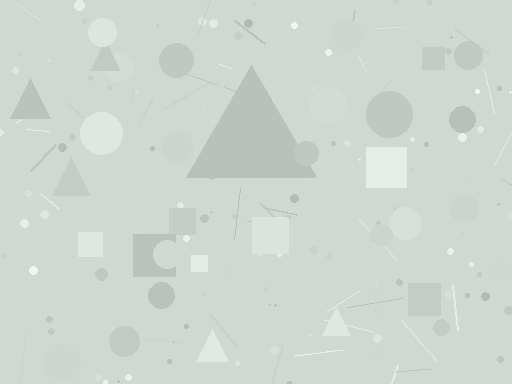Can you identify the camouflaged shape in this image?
The camouflaged shape is a triangle.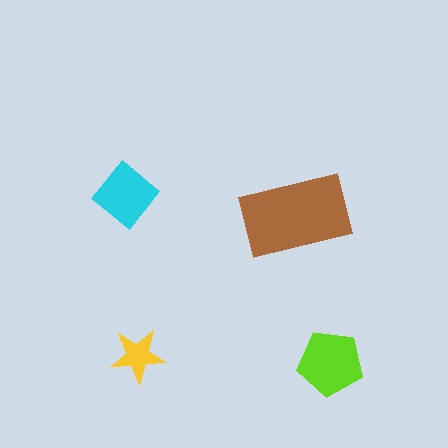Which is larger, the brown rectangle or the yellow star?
The brown rectangle.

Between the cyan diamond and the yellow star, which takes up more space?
The cyan diamond.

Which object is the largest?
The brown rectangle.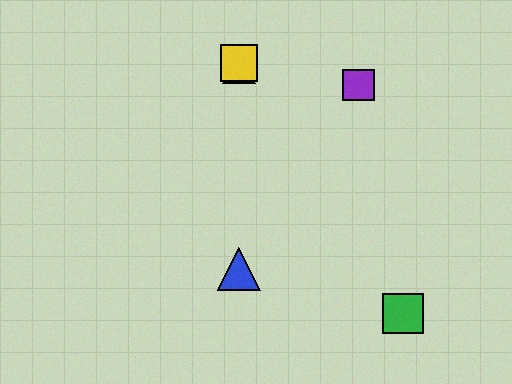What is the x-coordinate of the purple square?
The purple square is at x≈359.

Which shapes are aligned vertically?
The red triangle, the blue triangle, the yellow square are aligned vertically.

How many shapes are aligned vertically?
3 shapes (the red triangle, the blue triangle, the yellow square) are aligned vertically.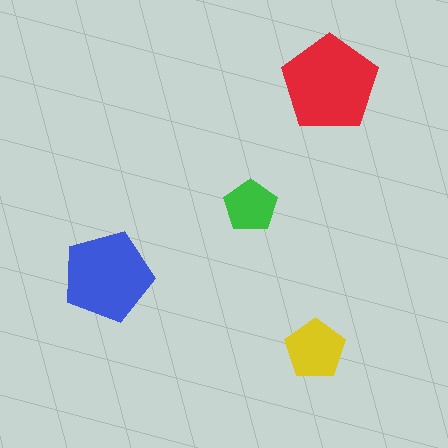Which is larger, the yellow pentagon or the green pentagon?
The yellow one.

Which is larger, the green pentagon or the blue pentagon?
The blue one.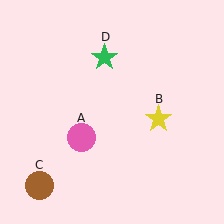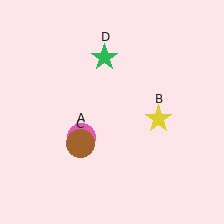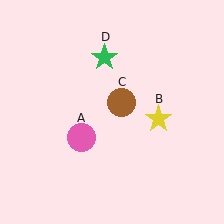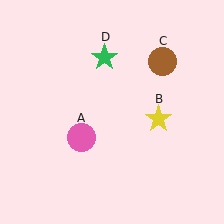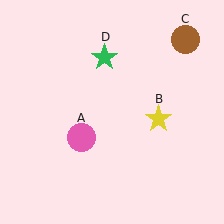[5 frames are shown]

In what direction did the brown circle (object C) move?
The brown circle (object C) moved up and to the right.